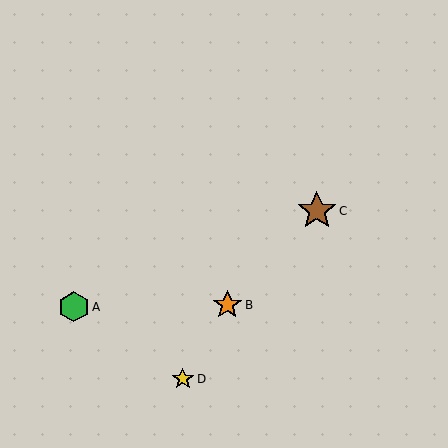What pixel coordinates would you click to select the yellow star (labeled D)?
Click at (183, 379) to select the yellow star D.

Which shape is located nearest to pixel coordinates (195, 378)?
The yellow star (labeled D) at (183, 379) is nearest to that location.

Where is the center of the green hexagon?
The center of the green hexagon is at (74, 307).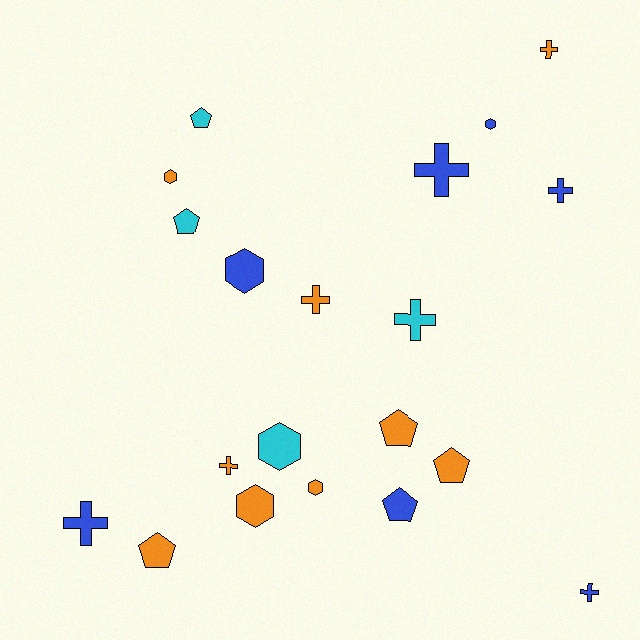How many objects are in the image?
There are 20 objects.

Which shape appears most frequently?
Cross, with 8 objects.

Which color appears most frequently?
Orange, with 9 objects.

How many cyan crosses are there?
There is 1 cyan cross.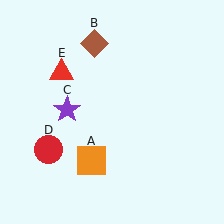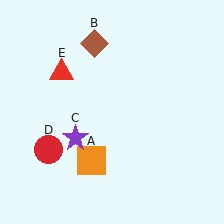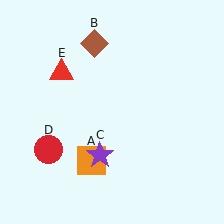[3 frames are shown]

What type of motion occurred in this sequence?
The purple star (object C) rotated counterclockwise around the center of the scene.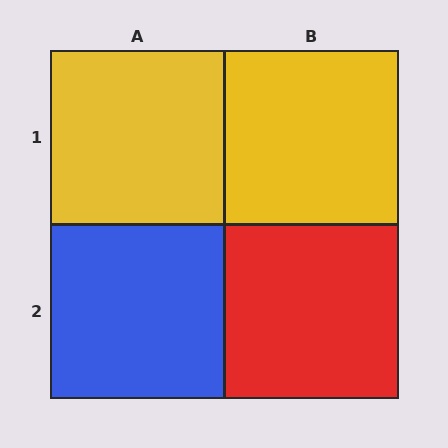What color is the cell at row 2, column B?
Red.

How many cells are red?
1 cell is red.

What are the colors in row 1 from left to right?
Yellow, yellow.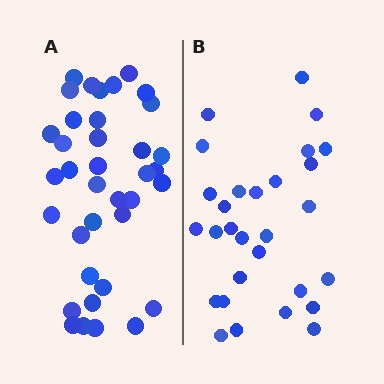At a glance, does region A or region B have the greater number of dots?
Region A (the left region) has more dots.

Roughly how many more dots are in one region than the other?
Region A has roughly 8 or so more dots than region B.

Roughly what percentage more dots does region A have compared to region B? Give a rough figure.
About 30% more.